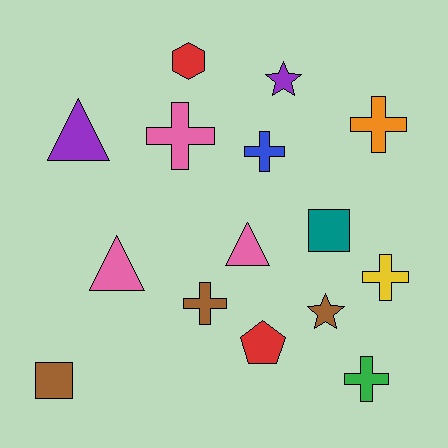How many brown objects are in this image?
There are 3 brown objects.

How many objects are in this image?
There are 15 objects.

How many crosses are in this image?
There are 6 crosses.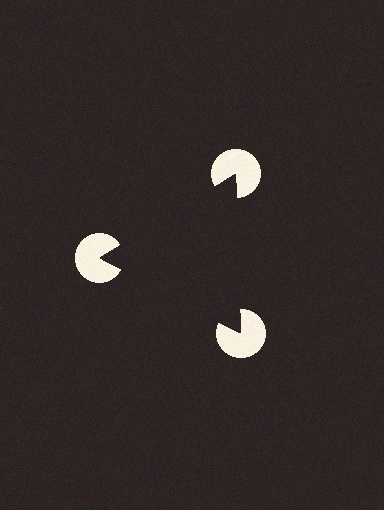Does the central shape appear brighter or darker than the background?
It typically appears slightly darker than the background, even though no actual brightness change is drawn.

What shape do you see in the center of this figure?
An illusory triangle — its edges are inferred from the aligned wedge cuts in the pac-man discs, not physically drawn.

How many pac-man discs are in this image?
There are 3 — one at each vertex of the illusory triangle.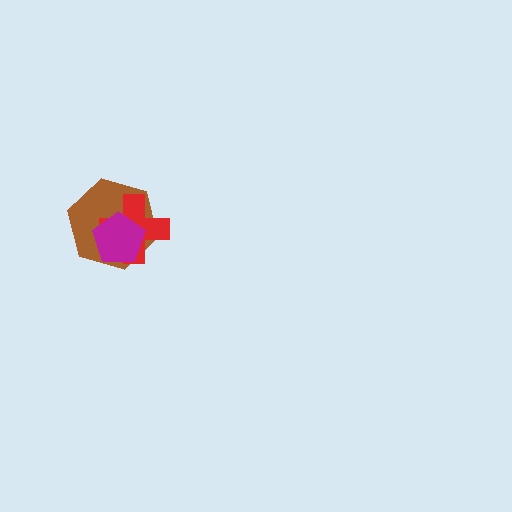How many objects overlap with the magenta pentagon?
2 objects overlap with the magenta pentagon.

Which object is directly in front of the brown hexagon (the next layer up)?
The red cross is directly in front of the brown hexagon.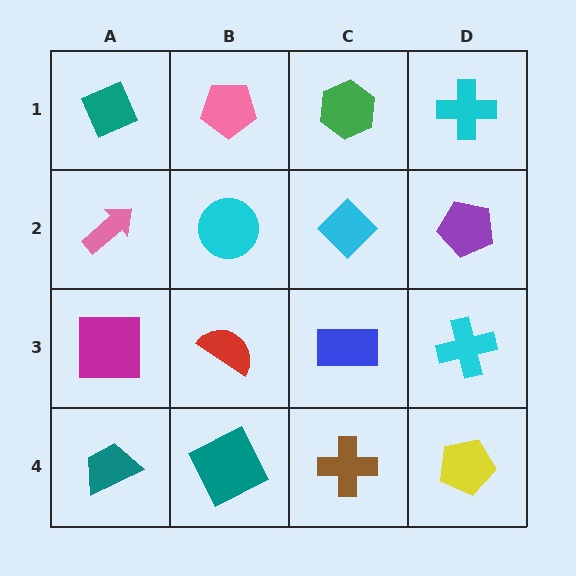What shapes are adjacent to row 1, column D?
A purple pentagon (row 2, column D), a green hexagon (row 1, column C).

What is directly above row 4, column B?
A red semicircle.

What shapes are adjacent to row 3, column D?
A purple pentagon (row 2, column D), a yellow pentagon (row 4, column D), a blue rectangle (row 3, column C).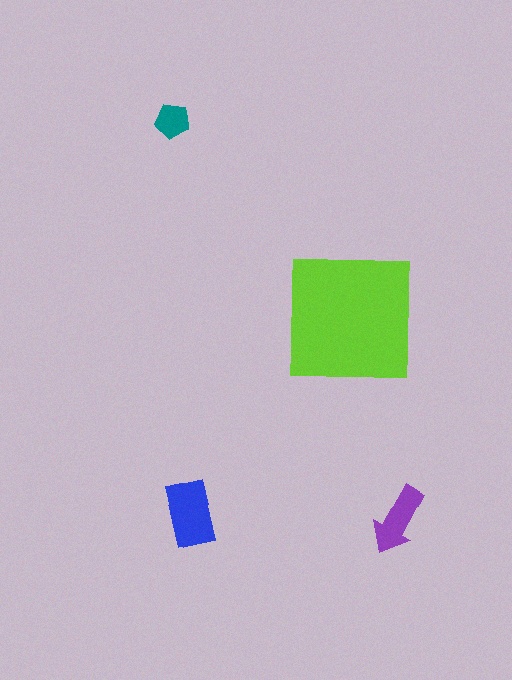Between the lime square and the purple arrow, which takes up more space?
The lime square.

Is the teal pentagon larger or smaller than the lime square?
Smaller.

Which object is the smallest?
The teal pentagon.